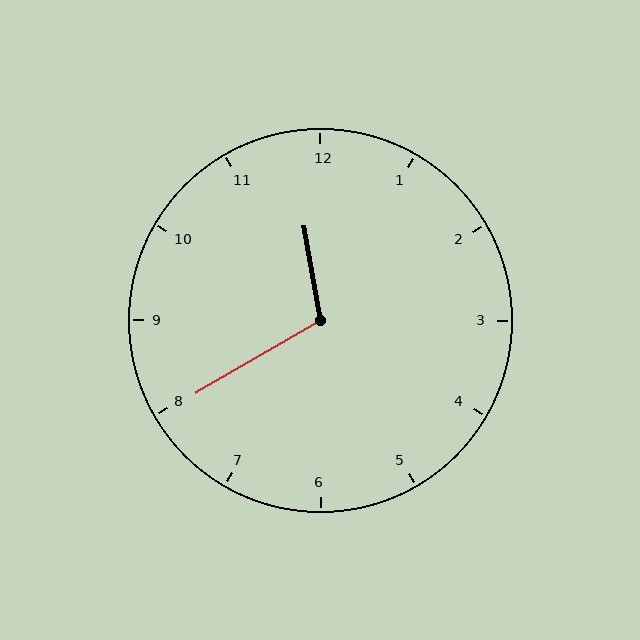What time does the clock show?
11:40.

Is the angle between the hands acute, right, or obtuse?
It is obtuse.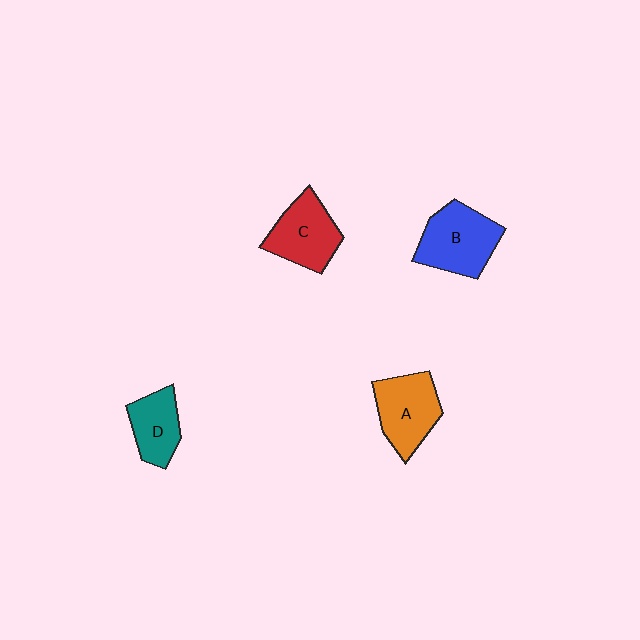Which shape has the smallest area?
Shape D (teal).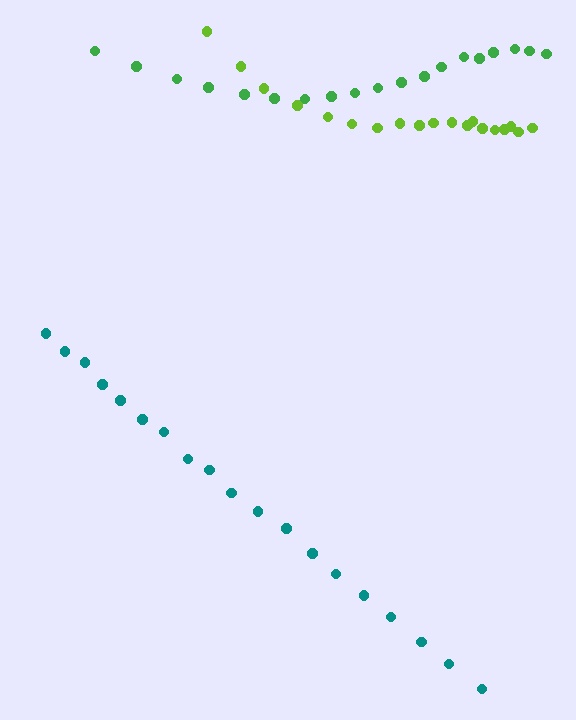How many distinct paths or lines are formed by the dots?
There are 3 distinct paths.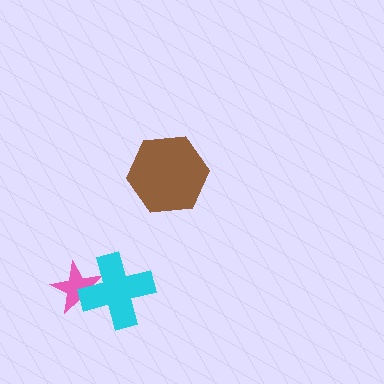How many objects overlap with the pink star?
1 object overlaps with the pink star.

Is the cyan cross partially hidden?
No, no other shape covers it.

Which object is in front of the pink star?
The cyan cross is in front of the pink star.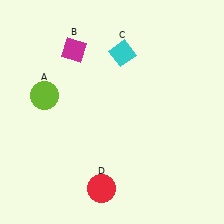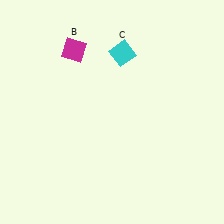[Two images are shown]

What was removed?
The lime circle (A), the red circle (D) were removed in Image 2.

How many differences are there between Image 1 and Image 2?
There are 2 differences between the two images.